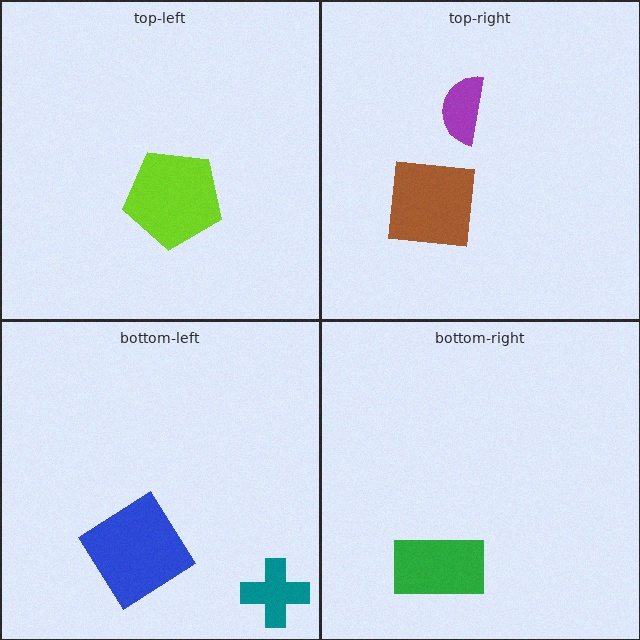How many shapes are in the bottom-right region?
1.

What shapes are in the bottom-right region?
The green rectangle.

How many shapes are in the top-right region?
2.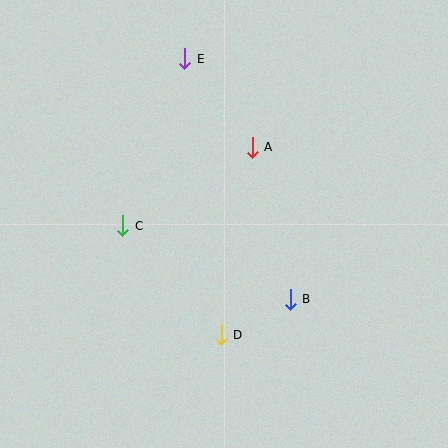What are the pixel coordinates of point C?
Point C is at (123, 226).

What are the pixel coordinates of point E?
Point E is at (185, 59).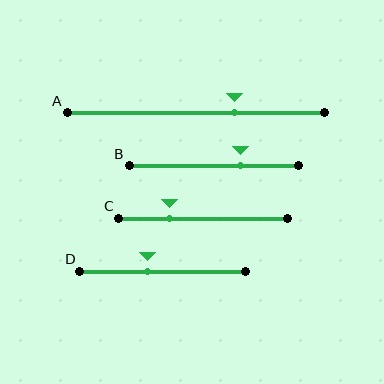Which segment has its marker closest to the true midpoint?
Segment D has its marker closest to the true midpoint.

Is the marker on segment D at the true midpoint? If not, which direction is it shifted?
No, the marker on segment D is shifted to the left by about 10% of the segment length.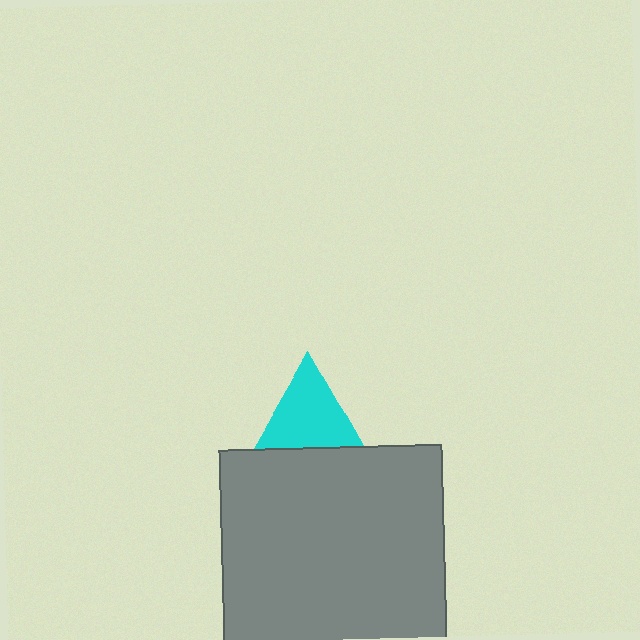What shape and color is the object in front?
The object in front is a gray square.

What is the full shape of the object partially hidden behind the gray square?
The partially hidden object is a cyan triangle.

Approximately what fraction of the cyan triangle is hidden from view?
Roughly 31% of the cyan triangle is hidden behind the gray square.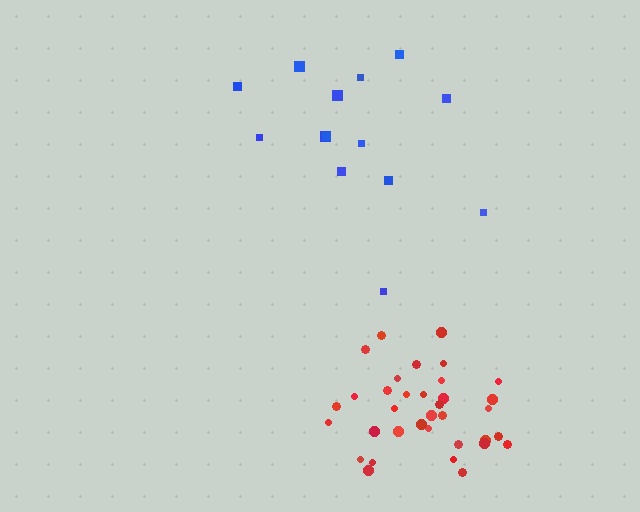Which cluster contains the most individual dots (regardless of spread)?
Red (35).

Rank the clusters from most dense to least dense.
red, blue.